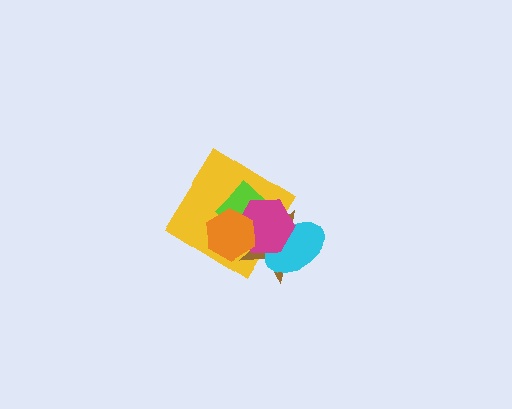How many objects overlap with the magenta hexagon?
5 objects overlap with the magenta hexagon.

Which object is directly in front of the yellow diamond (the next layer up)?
The lime diamond is directly in front of the yellow diamond.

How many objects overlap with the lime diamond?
4 objects overlap with the lime diamond.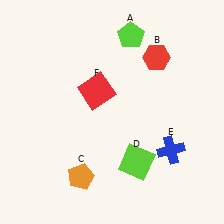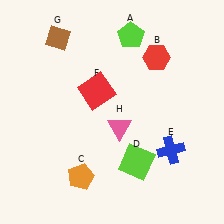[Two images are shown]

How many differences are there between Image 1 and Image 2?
There are 2 differences between the two images.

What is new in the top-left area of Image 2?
A brown diamond (G) was added in the top-left area of Image 2.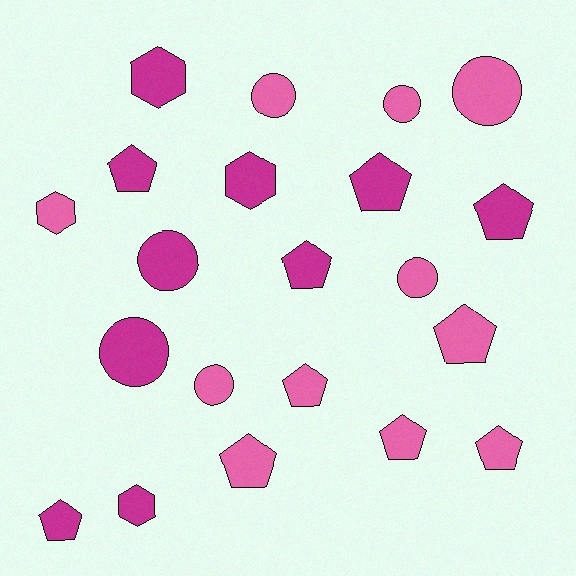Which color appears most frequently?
Pink, with 11 objects.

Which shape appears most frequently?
Pentagon, with 10 objects.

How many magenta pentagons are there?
There are 5 magenta pentagons.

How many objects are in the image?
There are 21 objects.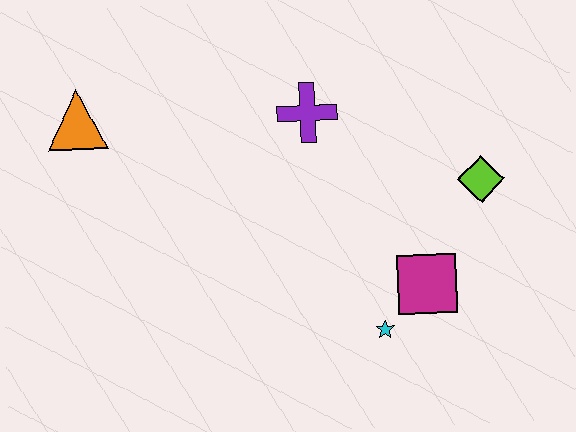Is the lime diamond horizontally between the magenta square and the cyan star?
No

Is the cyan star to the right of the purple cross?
Yes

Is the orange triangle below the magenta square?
No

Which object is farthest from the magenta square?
The orange triangle is farthest from the magenta square.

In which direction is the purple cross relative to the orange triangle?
The purple cross is to the right of the orange triangle.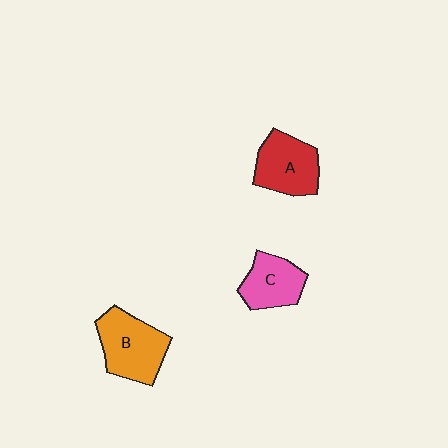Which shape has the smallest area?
Shape C (pink).